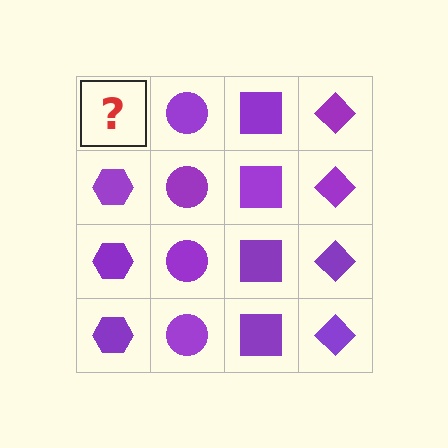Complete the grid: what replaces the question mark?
The question mark should be replaced with a purple hexagon.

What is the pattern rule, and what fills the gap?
The rule is that each column has a consistent shape. The gap should be filled with a purple hexagon.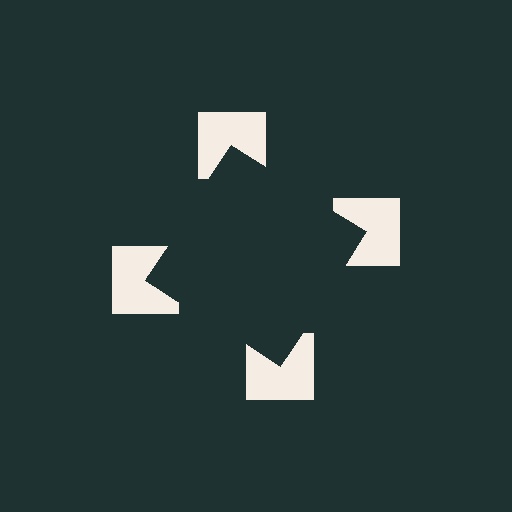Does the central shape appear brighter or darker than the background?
It typically appears slightly darker than the background, even though no actual brightness change is drawn.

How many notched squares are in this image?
There are 4 — one at each vertex of the illusory square.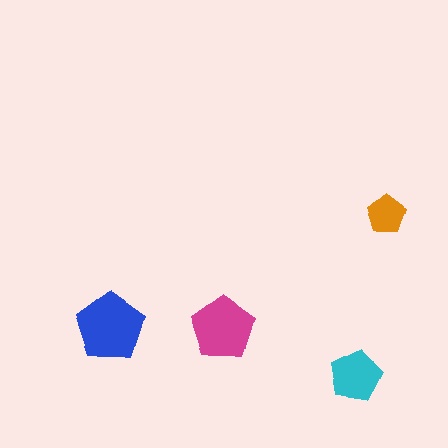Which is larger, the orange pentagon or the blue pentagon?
The blue one.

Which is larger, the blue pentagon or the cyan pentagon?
The blue one.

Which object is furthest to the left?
The blue pentagon is leftmost.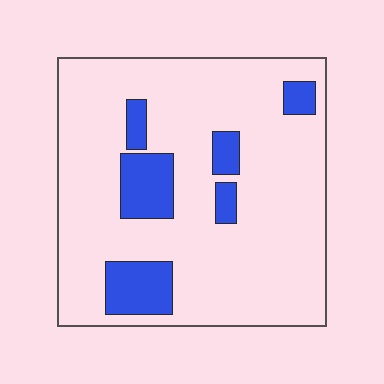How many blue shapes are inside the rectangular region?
6.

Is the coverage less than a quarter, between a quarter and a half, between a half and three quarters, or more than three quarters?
Less than a quarter.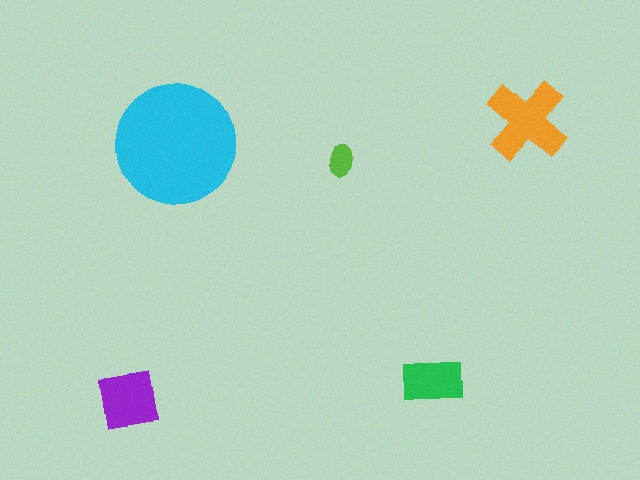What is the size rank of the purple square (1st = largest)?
3rd.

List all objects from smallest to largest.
The lime ellipse, the green rectangle, the purple square, the orange cross, the cyan circle.